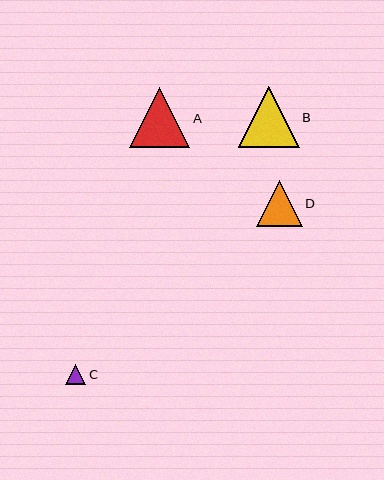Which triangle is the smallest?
Triangle C is the smallest with a size of approximately 21 pixels.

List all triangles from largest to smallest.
From largest to smallest: B, A, D, C.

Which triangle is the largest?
Triangle B is the largest with a size of approximately 61 pixels.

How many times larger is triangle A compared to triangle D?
Triangle A is approximately 1.3 times the size of triangle D.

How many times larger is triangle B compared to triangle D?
Triangle B is approximately 1.3 times the size of triangle D.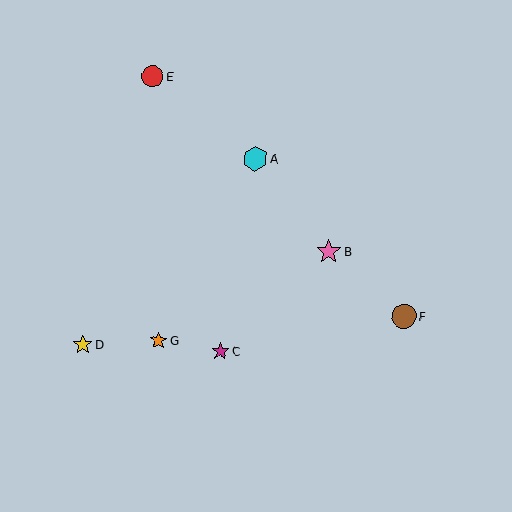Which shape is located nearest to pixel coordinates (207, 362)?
The magenta star (labeled C) at (220, 351) is nearest to that location.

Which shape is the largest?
The brown circle (labeled F) is the largest.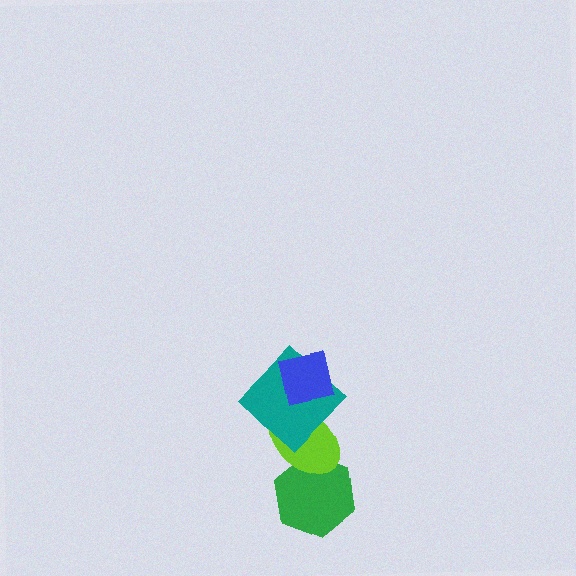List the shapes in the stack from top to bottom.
From top to bottom: the blue square, the teal diamond, the lime ellipse, the green hexagon.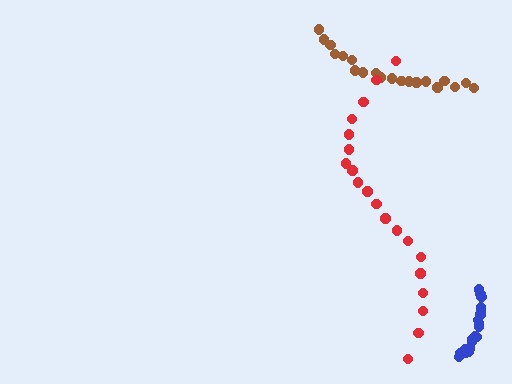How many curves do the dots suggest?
There are 3 distinct paths.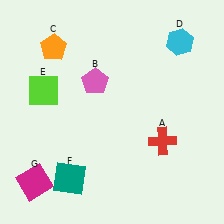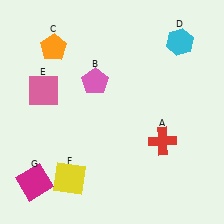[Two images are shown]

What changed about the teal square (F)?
In Image 1, F is teal. In Image 2, it changed to yellow.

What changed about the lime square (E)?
In Image 1, E is lime. In Image 2, it changed to pink.